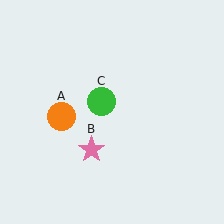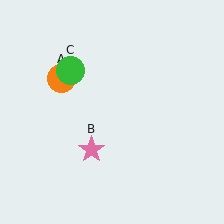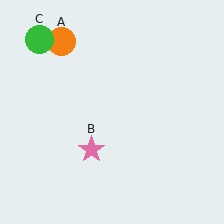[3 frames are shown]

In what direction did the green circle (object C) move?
The green circle (object C) moved up and to the left.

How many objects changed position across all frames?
2 objects changed position: orange circle (object A), green circle (object C).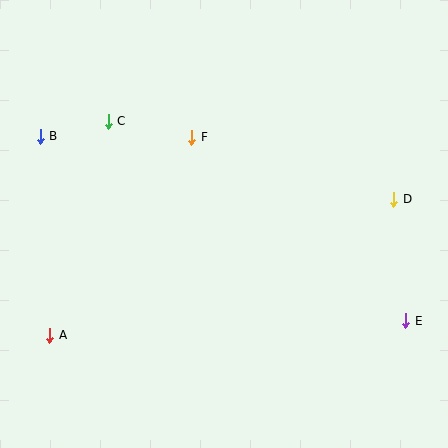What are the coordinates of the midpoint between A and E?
The midpoint between A and E is at (228, 328).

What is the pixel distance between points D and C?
The distance between D and C is 296 pixels.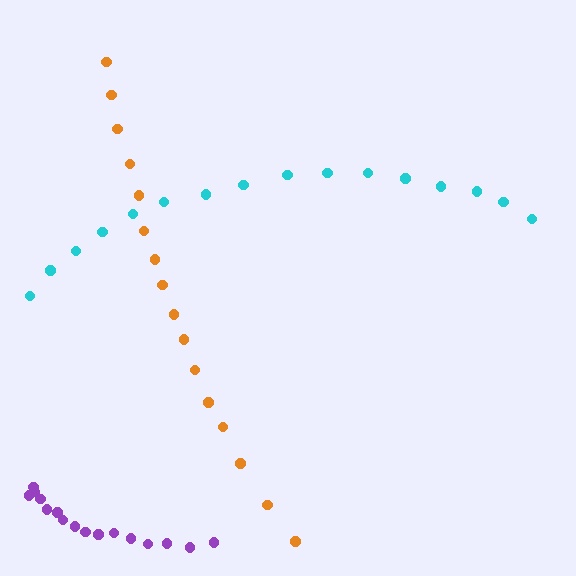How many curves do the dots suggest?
There are 3 distinct paths.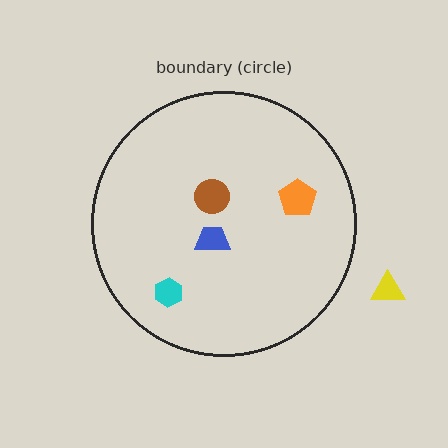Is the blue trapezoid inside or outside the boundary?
Inside.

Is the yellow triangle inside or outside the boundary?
Outside.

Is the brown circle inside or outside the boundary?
Inside.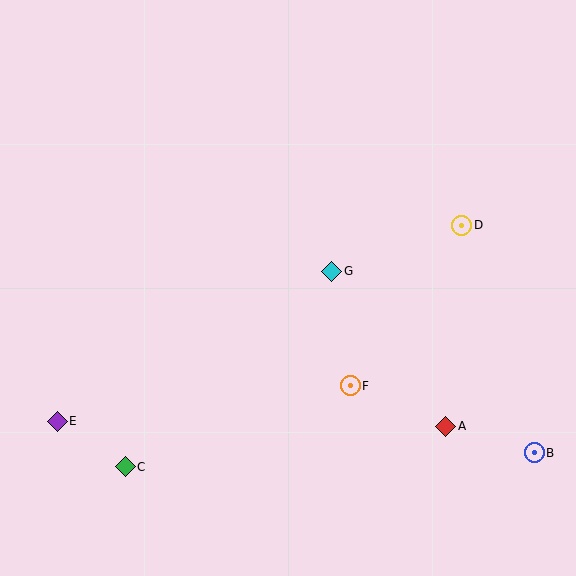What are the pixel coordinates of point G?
Point G is at (332, 271).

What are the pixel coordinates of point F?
Point F is at (350, 386).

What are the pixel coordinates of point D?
Point D is at (462, 225).